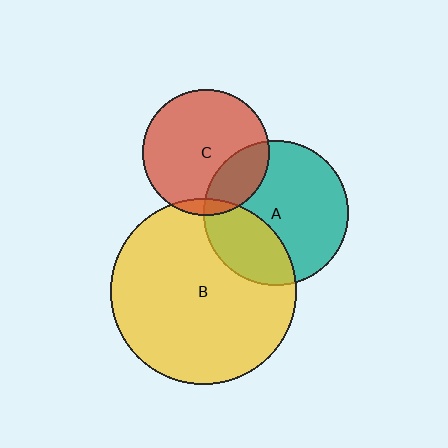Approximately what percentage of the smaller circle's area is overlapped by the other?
Approximately 30%.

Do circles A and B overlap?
Yes.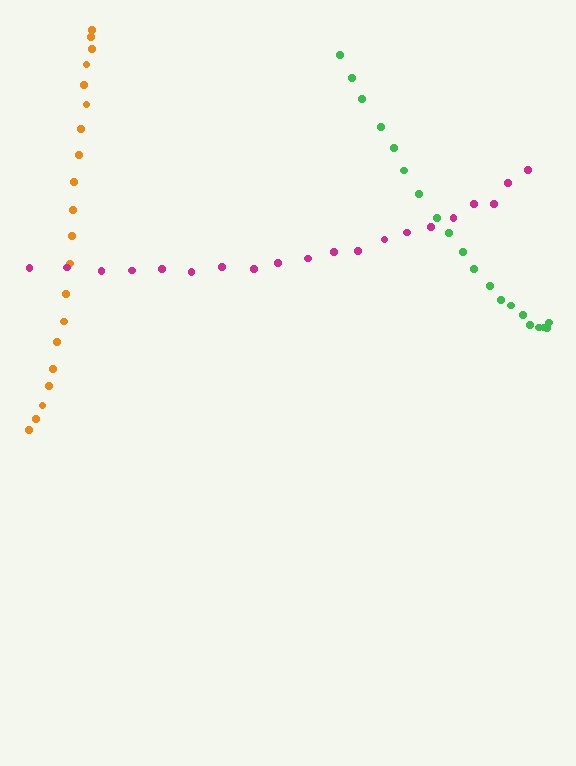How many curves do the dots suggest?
There are 3 distinct paths.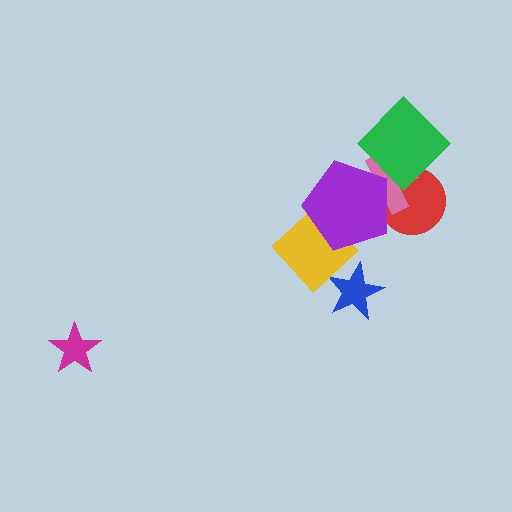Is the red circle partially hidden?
Yes, it is partially covered by another shape.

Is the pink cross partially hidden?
Yes, it is partially covered by another shape.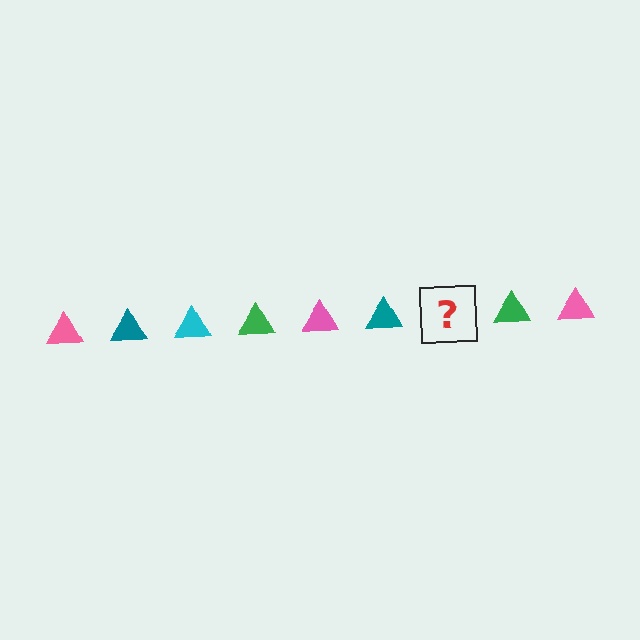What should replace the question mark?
The question mark should be replaced with a cyan triangle.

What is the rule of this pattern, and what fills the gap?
The rule is that the pattern cycles through pink, teal, cyan, green triangles. The gap should be filled with a cyan triangle.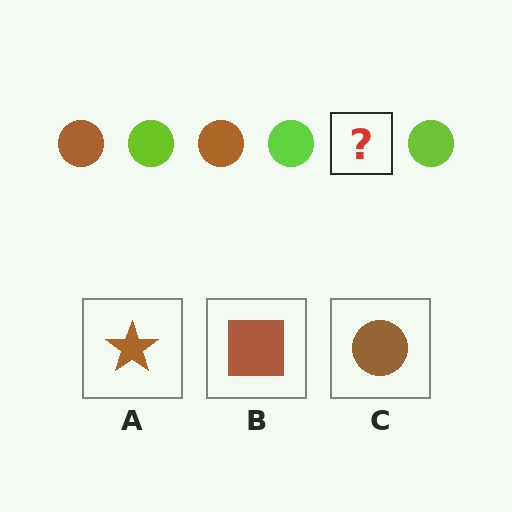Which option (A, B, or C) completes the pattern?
C.